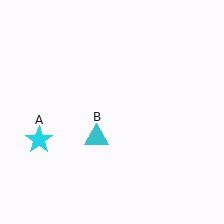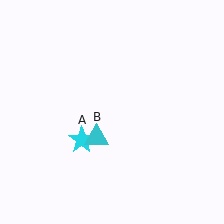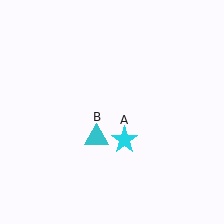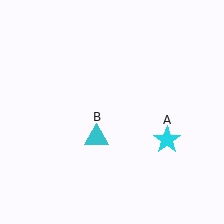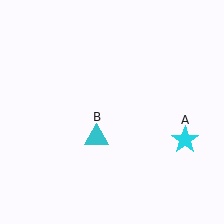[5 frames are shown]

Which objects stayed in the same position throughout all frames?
Cyan triangle (object B) remained stationary.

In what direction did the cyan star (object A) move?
The cyan star (object A) moved right.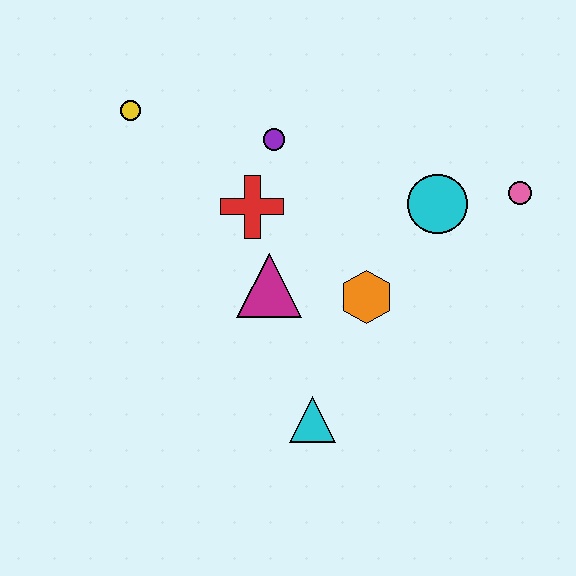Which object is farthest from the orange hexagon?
The yellow circle is farthest from the orange hexagon.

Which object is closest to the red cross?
The purple circle is closest to the red cross.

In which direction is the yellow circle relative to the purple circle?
The yellow circle is to the left of the purple circle.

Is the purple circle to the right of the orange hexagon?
No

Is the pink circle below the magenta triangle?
No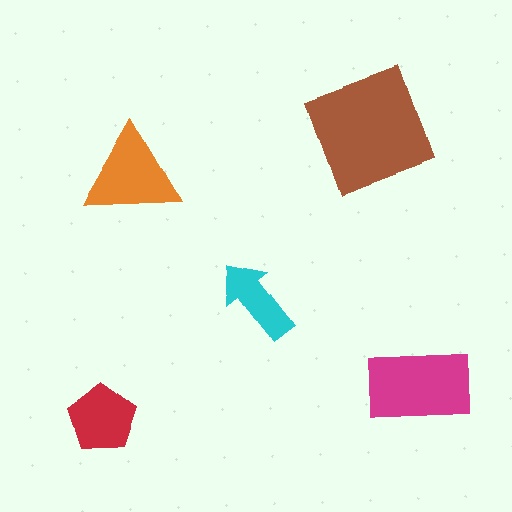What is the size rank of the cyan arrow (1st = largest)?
5th.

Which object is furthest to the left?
The red pentagon is leftmost.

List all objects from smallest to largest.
The cyan arrow, the red pentagon, the orange triangle, the magenta rectangle, the brown square.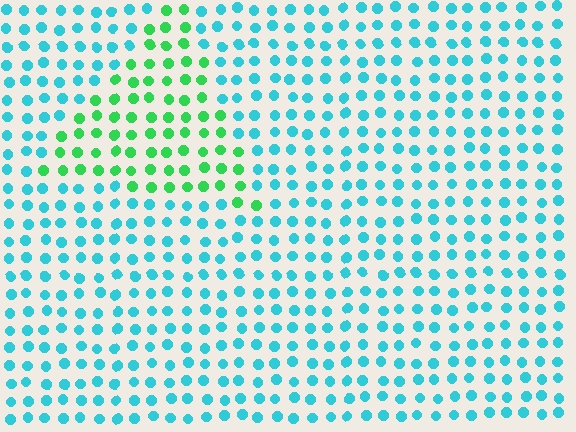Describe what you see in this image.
The image is filled with small cyan elements in a uniform arrangement. A triangle-shaped region is visible where the elements are tinted to a slightly different hue, forming a subtle color boundary.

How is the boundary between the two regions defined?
The boundary is defined purely by a slight shift in hue (about 51 degrees). Spacing, size, and orientation are identical on both sides.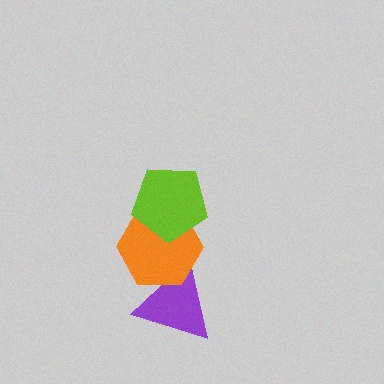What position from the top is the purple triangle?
The purple triangle is 3rd from the top.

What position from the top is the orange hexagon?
The orange hexagon is 2nd from the top.